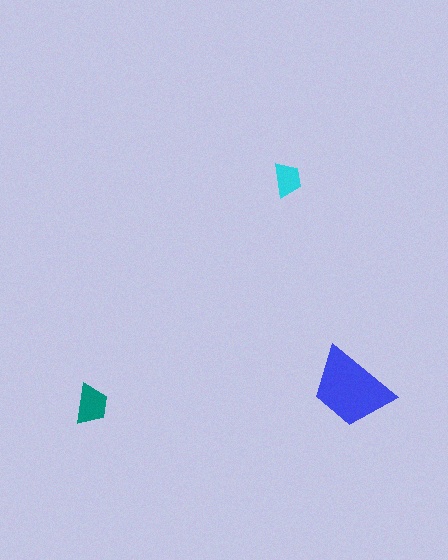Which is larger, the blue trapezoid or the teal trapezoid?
The blue one.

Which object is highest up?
The cyan trapezoid is topmost.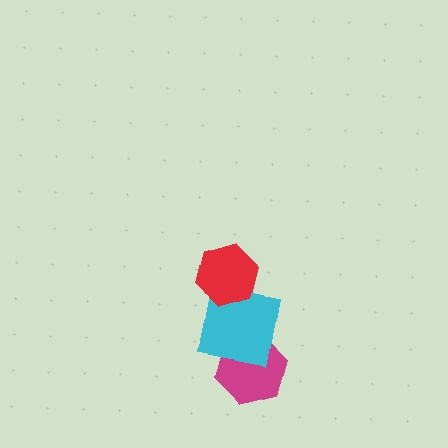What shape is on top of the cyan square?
The red hexagon is on top of the cyan square.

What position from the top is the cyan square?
The cyan square is 2nd from the top.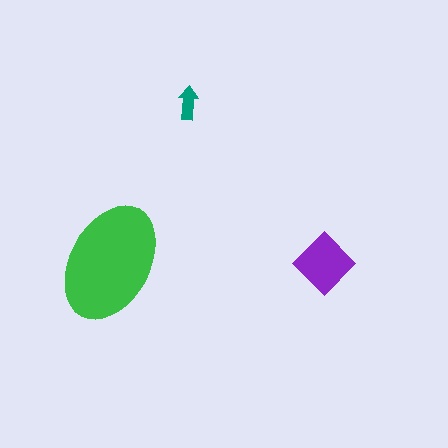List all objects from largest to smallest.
The green ellipse, the purple diamond, the teal arrow.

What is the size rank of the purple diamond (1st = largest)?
2nd.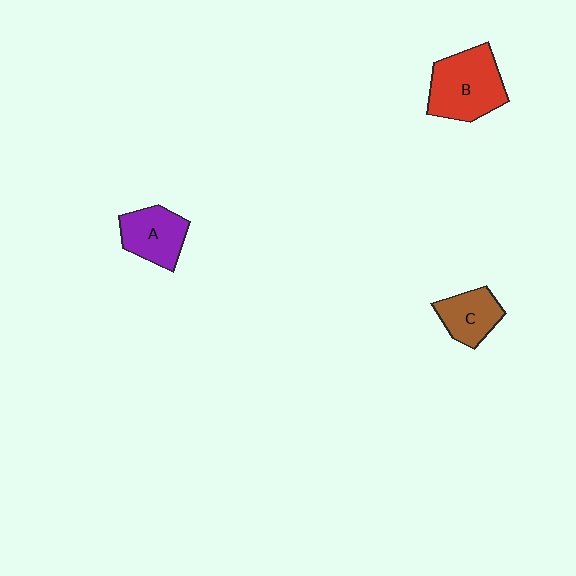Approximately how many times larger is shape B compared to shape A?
Approximately 1.4 times.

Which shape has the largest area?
Shape B (red).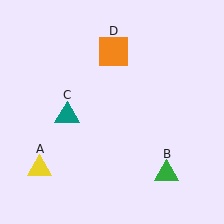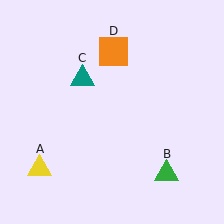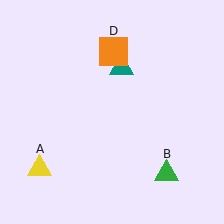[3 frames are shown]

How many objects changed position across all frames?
1 object changed position: teal triangle (object C).